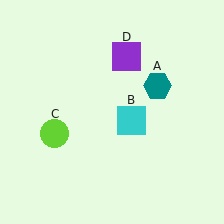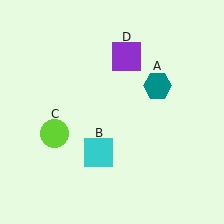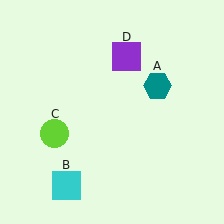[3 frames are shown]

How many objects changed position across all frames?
1 object changed position: cyan square (object B).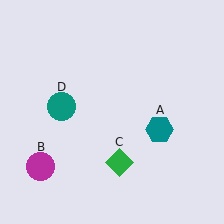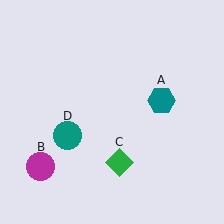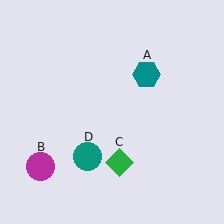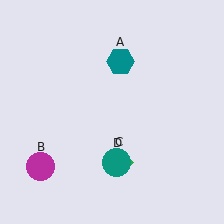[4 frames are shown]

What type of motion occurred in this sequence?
The teal hexagon (object A), teal circle (object D) rotated counterclockwise around the center of the scene.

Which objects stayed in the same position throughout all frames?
Magenta circle (object B) and green diamond (object C) remained stationary.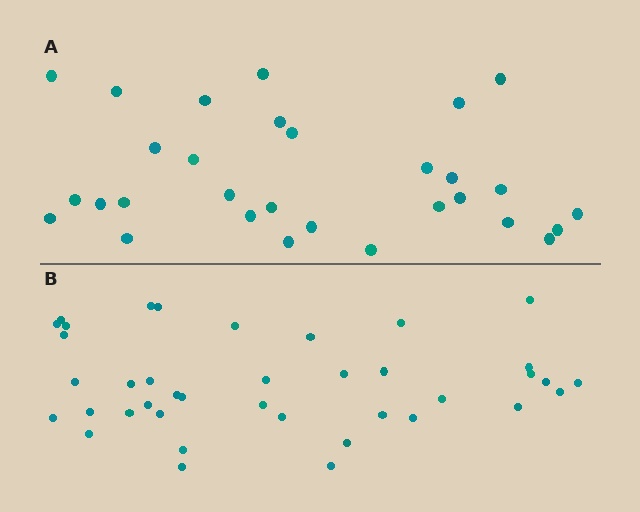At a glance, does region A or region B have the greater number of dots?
Region B (the bottom region) has more dots.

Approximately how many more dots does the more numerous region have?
Region B has roughly 8 or so more dots than region A.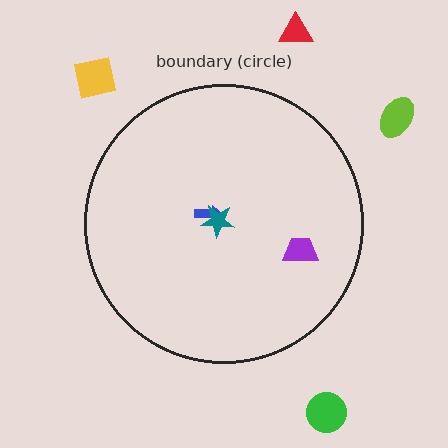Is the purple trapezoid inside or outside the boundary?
Inside.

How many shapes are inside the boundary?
3 inside, 4 outside.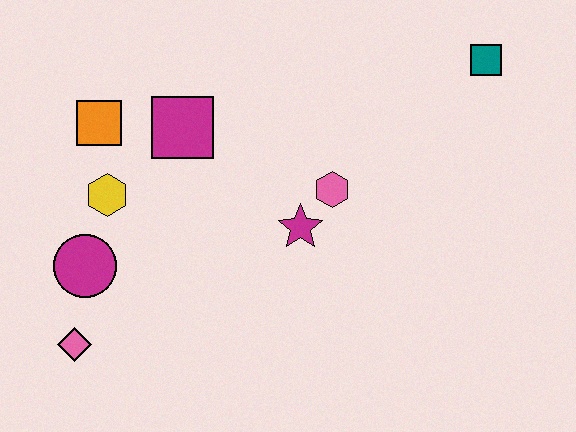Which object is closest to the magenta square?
The orange square is closest to the magenta square.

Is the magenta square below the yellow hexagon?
No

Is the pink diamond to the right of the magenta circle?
No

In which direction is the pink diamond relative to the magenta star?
The pink diamond is to the left of the magenta star.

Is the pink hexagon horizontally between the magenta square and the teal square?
Yes